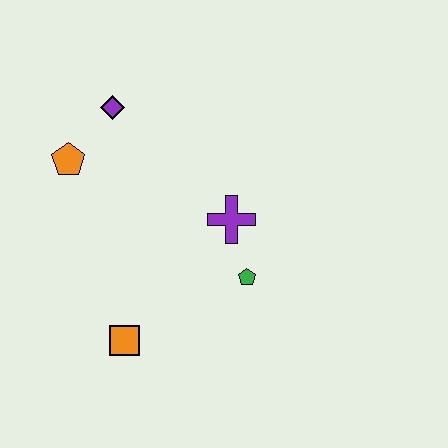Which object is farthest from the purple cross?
The orange pentagon is farthest from the purple cross.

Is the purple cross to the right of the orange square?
Yes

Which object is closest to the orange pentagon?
The purple diamond is closest to the orange pentagon.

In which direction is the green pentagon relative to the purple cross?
The green pentagon is below the purple cross.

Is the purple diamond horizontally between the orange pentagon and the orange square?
Yes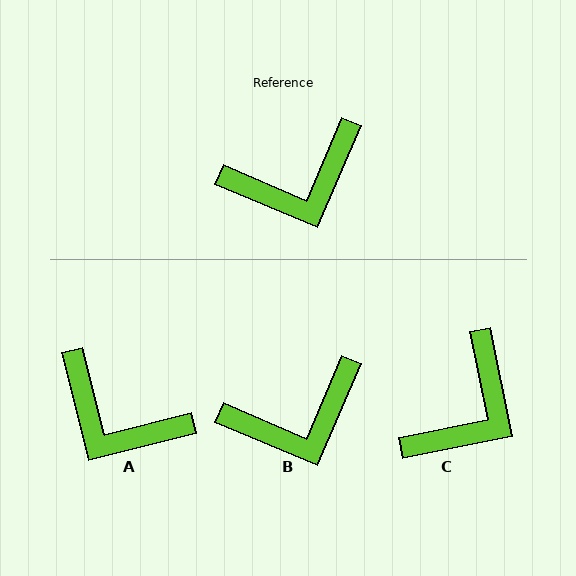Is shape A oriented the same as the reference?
No, it is off by about 53 degrees.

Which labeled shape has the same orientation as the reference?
B.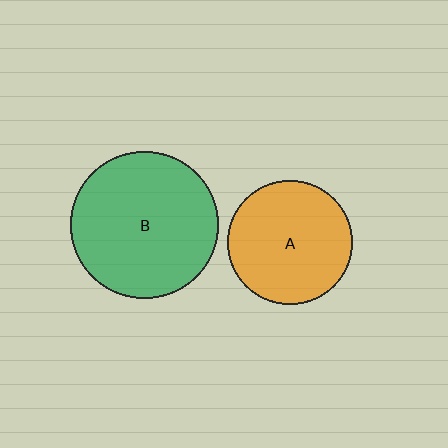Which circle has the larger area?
Circle B (green).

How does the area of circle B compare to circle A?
Approximately 1.4 times.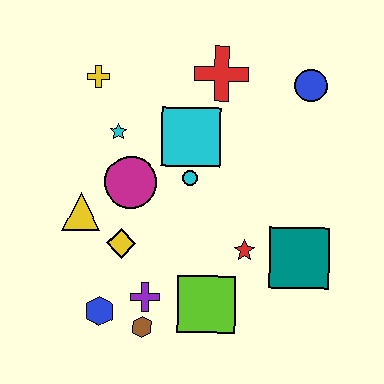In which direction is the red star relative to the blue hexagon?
The red star is to the right of the blue hexagon.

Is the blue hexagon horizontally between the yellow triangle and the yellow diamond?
Yes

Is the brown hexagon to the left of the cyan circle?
Yes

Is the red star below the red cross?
Yes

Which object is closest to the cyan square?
The cyan circle is closest to the cyan square.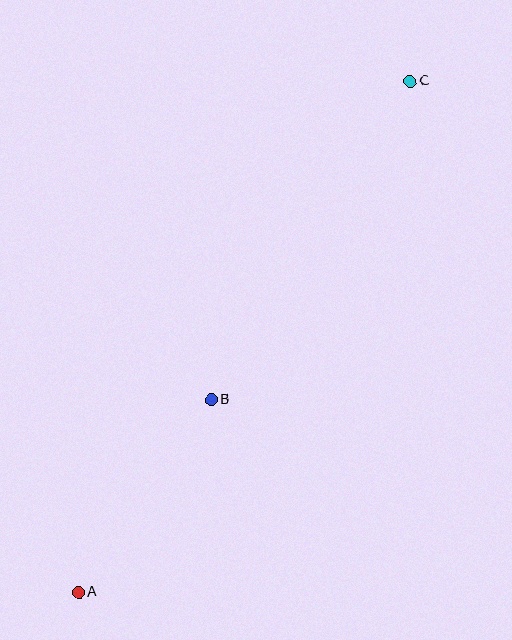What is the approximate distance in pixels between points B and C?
The distance between B and C is approximately 375 pixels.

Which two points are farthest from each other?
Points A and C are farthest from each other.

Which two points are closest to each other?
Points A and B are closest to each other.